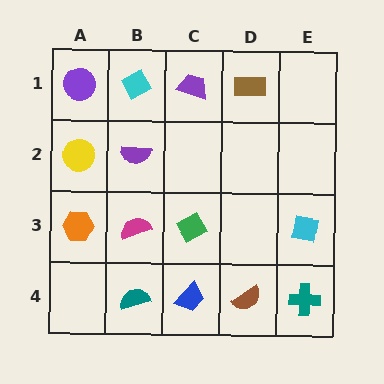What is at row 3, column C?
A green diamond.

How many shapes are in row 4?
4 shapes.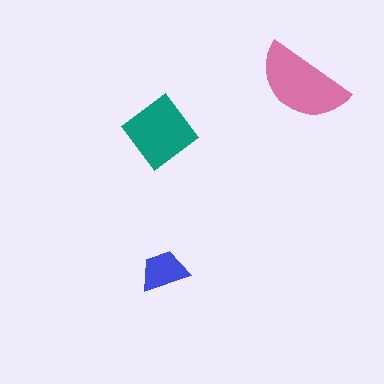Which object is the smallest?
The blue trapezoid.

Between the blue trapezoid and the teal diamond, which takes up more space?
The teal diamond.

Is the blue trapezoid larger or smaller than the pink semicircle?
Smaller.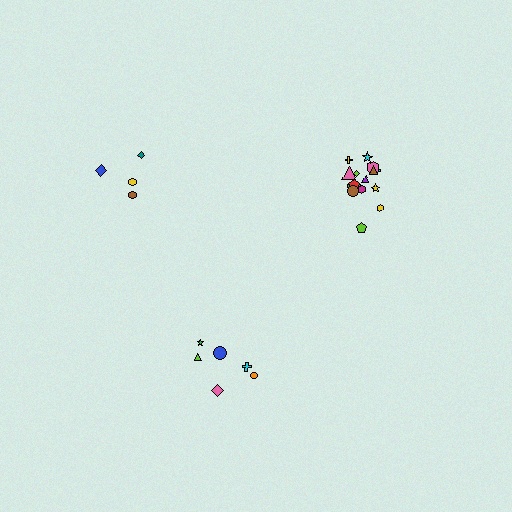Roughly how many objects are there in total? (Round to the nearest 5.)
Roughly 25 objects in total.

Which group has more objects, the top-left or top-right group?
The top-right group.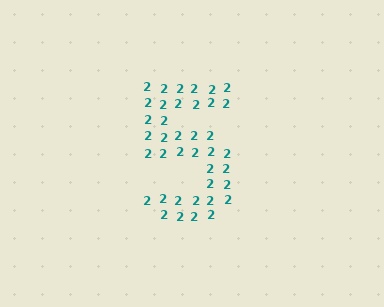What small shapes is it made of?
It is made of small digit 2's.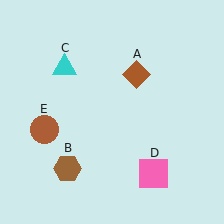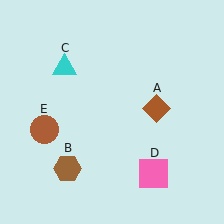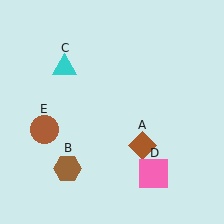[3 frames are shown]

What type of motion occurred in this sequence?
The brown diamond (object A) rotated clockwise around the center of the scene.